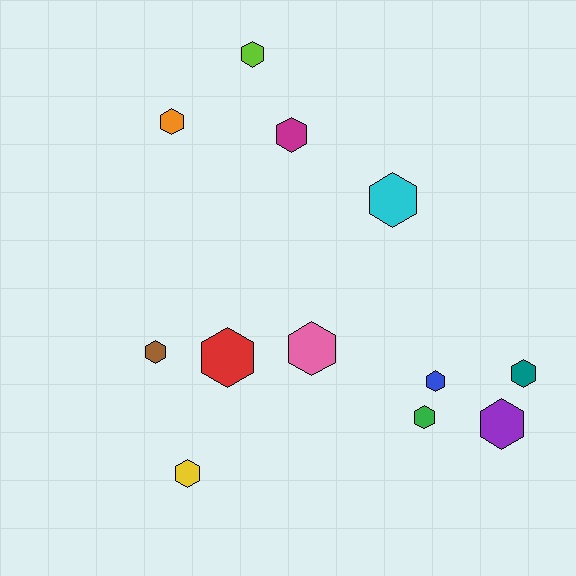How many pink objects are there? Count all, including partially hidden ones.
There is 1 pink object.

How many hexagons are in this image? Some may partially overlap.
There are 12 hexagons.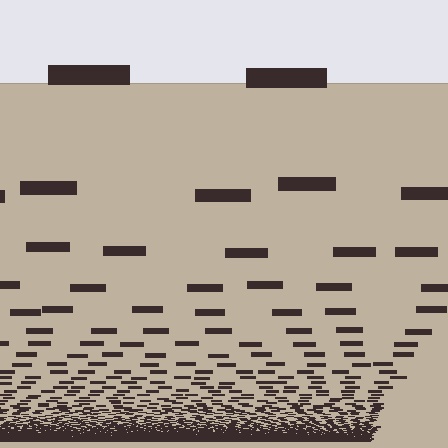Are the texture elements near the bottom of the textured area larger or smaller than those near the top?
Smaller. The gradient is inverted — elements near the bottom are smaller and denser.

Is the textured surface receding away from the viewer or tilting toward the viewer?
The surface appears to tilt toward the viewer. Texture elements get larger and sparser toward the top.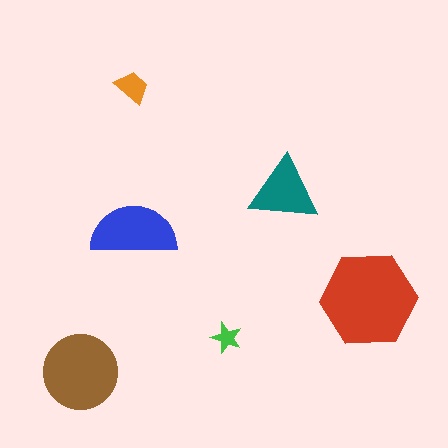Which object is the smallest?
The green star.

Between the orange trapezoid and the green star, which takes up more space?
The orange trapezoid.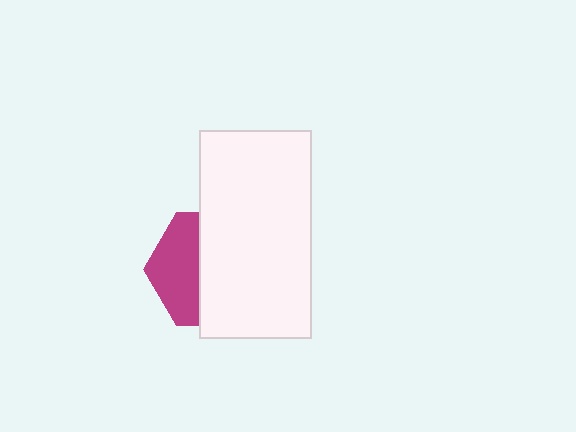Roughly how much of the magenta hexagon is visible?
A small part of it is visible (roughly 40%).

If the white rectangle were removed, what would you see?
You would see the complete magenta hexagon.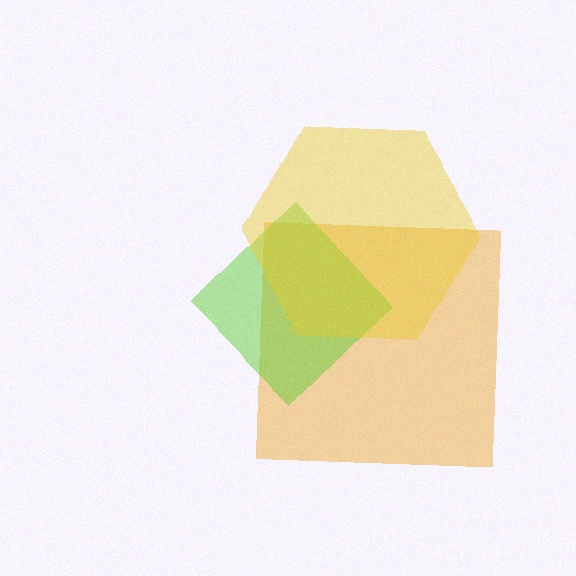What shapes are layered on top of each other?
The layered shapes are: an orange square, a lime diamond, a yellow hexagon.